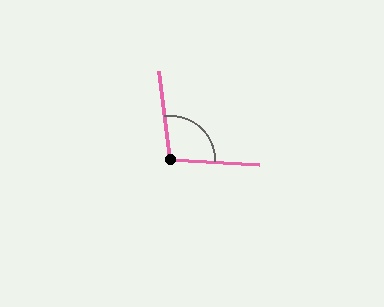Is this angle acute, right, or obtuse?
It is obtuse.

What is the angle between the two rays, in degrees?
Approximately 100 degrees.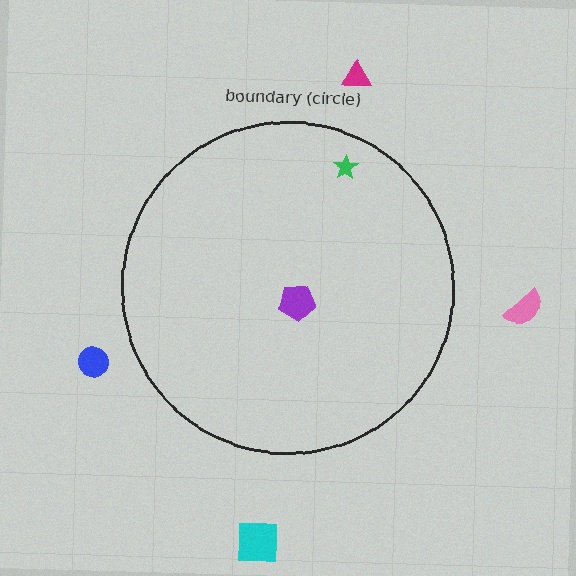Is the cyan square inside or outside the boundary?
Outside.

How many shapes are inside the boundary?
2 inside, 4 outside.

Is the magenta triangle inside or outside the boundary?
Outside.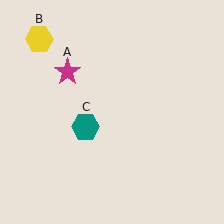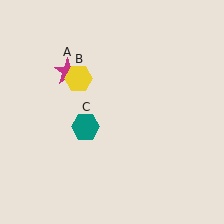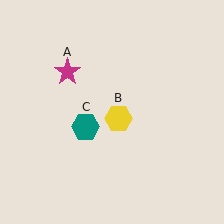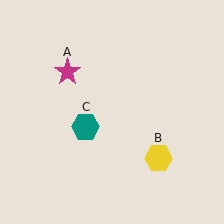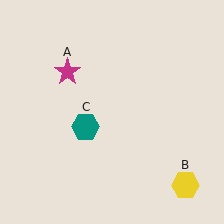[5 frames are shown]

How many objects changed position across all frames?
1 object changed position: yellow hexagon (object B).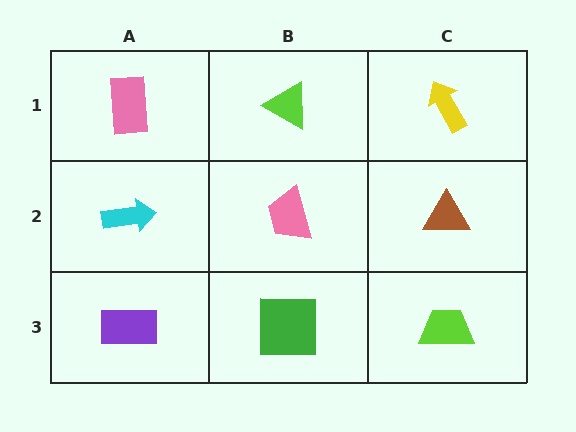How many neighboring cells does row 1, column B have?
3.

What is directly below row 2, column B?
A green square.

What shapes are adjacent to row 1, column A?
A cyan arrow (row 2, column A), a lime triangle (row 1, column B).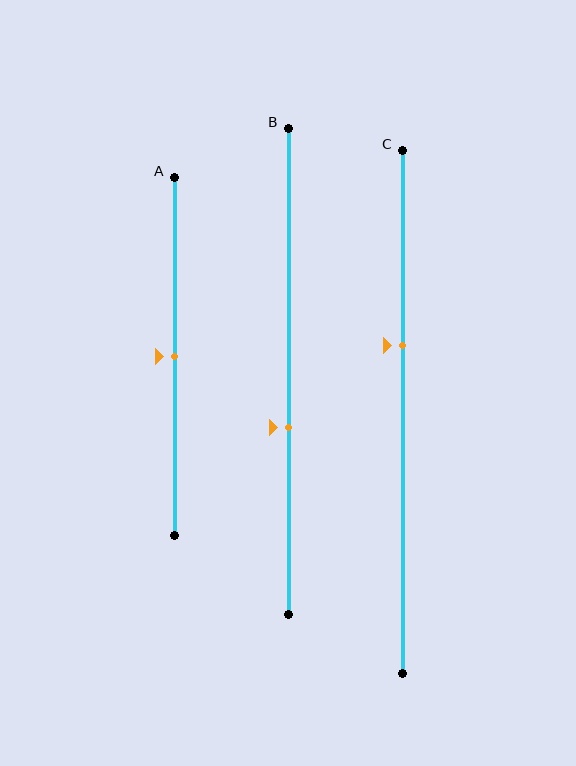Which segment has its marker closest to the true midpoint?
Segment A has its marker closest to the true midpoint.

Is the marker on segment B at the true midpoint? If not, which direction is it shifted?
No, the marker on segment B is shifted downward by about 11% of the segment length.